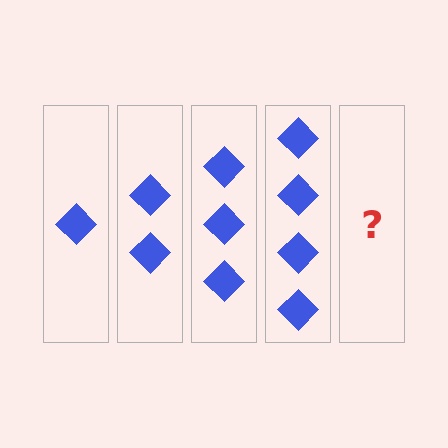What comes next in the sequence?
The next element should be 5 diamonds.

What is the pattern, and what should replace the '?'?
The pattern is that each step adds one more diamond. The '?' should be 5 diamonds.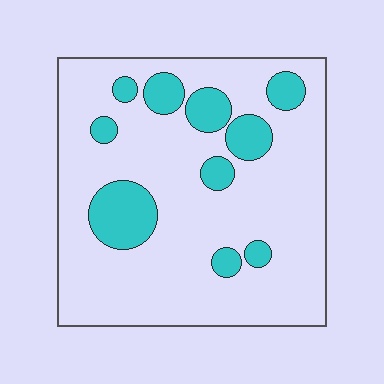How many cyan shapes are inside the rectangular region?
10.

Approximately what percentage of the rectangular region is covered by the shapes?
Approximately 20%.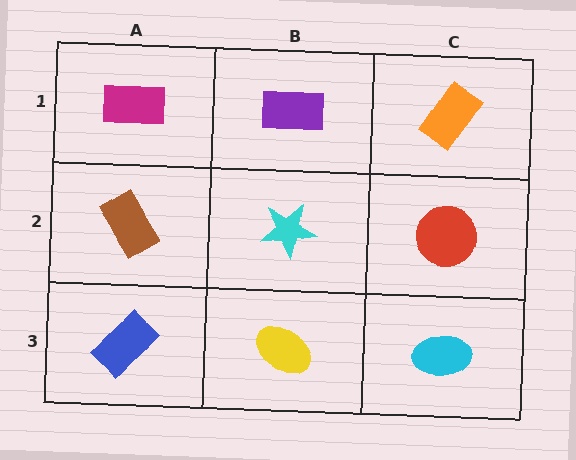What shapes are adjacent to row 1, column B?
A cyan star (row 2, column B), a magenta rectangle (row 1, column A), an orange rectangle (row 1, column C).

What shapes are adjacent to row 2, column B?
A purple rectangle (row 1, column B), a yellow ellipse (row 3, column B), a brown rectangle (row 2, column A), a red circle (row 2, column C).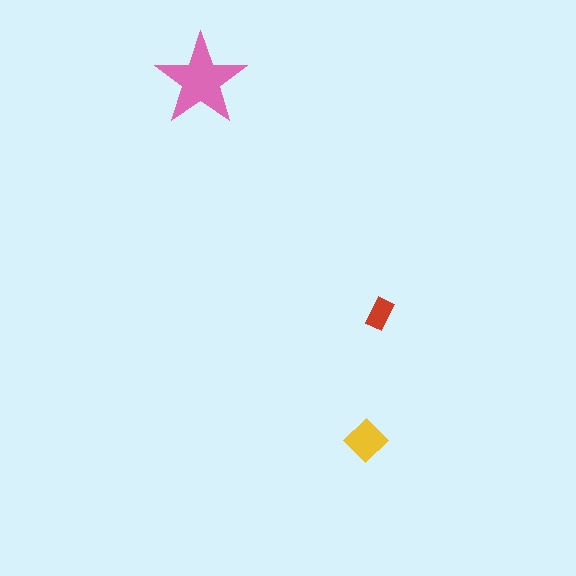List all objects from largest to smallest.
The pink star, the yellow diamond, the red rectangle.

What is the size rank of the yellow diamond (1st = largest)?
2nd.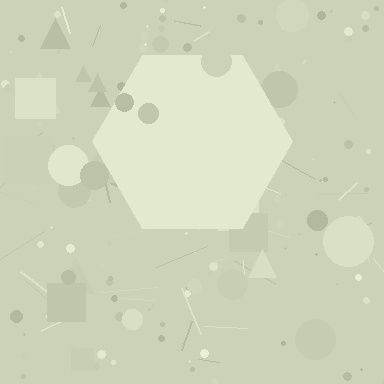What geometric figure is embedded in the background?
A hexagon is embedded in the background.